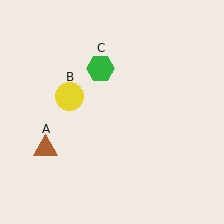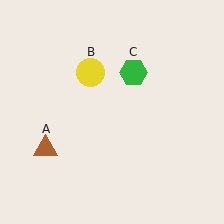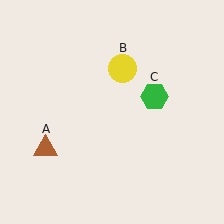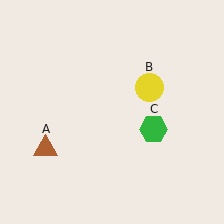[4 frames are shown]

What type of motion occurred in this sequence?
The yellow circle (object B), green hexagon (object C) rotated clockwise around the center of the scene.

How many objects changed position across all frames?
2 objects changed position: yellow circle (object B), green hexagon (object C).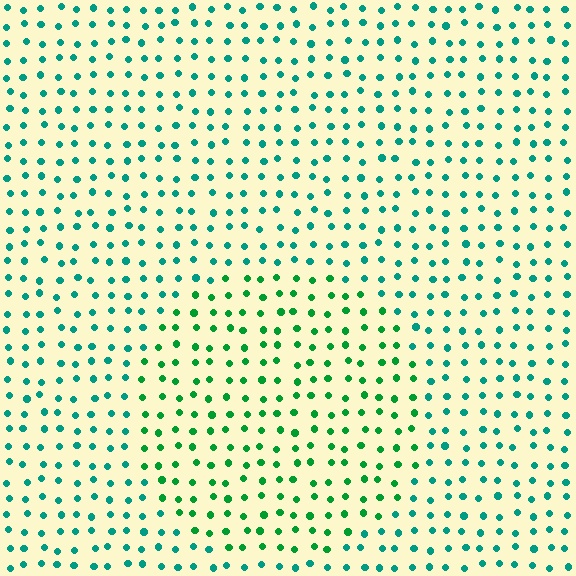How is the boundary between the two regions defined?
The boundary is defined purely by a slight shift in hue (about 32 degrees). Spacing, size, and orientation are identical on both sides.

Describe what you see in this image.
The image is filled with small teal elements in a uniform arrangement. A circle-shaped region is visible where the elements are tinted to a slightly different hue, forming a subtle color boundary.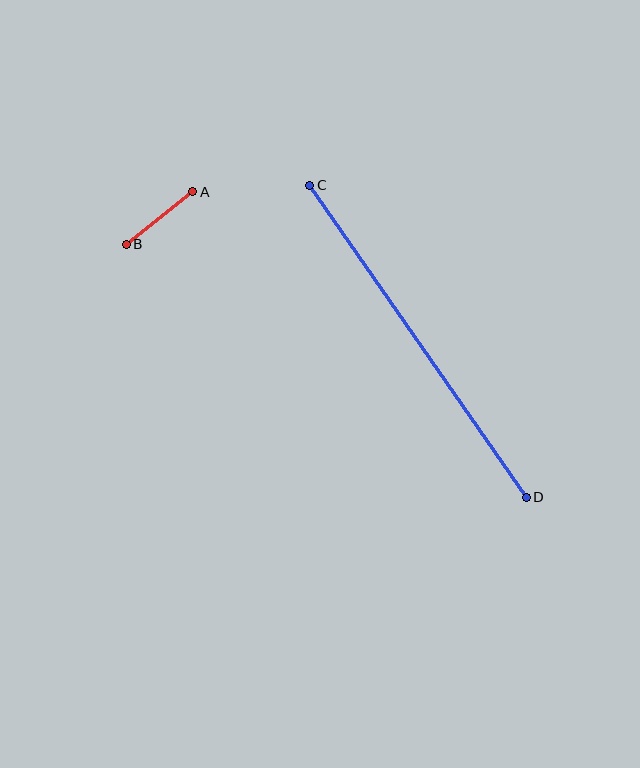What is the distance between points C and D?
The distance is approximately 380 pixels.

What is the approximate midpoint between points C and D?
The midpoint is at approximately (418, 341) pixels.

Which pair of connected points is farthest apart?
Points C and D are farthest apart.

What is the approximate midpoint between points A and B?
The midpoint is at approximately (160, 218) pixels.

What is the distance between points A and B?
The distance is approximately 85 pixels.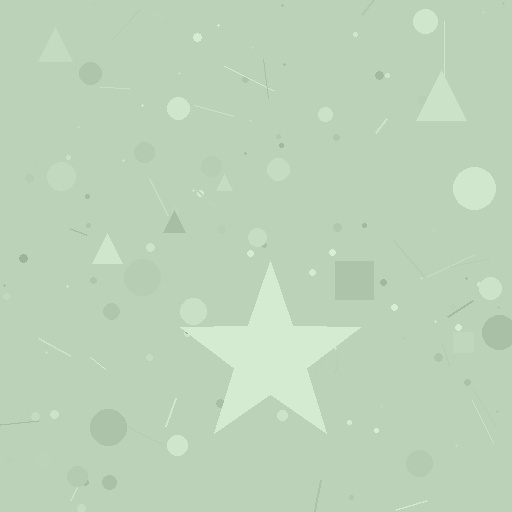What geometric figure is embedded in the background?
A star is embedded in the background.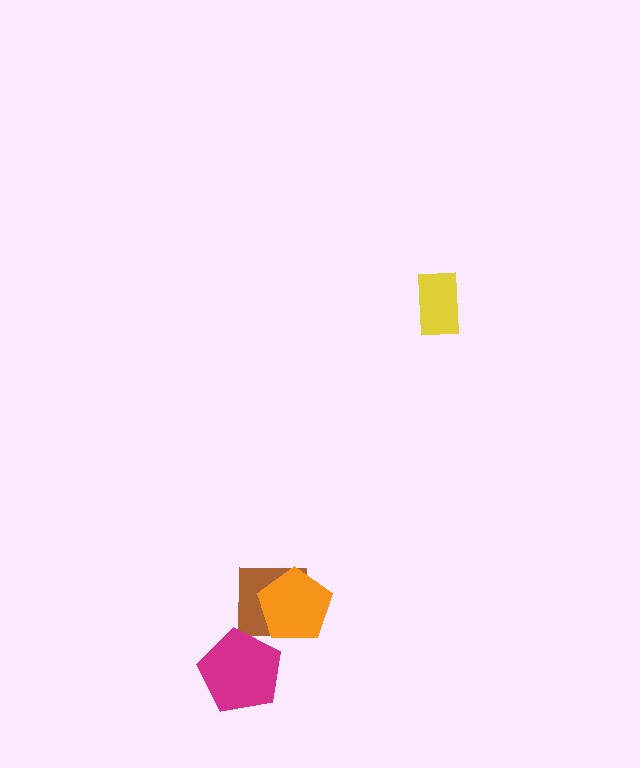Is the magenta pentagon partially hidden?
No, no other shape covers it.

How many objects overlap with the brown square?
1 object overlaps with the brown square.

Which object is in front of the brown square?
The orange pentagon is in front of the brown square.